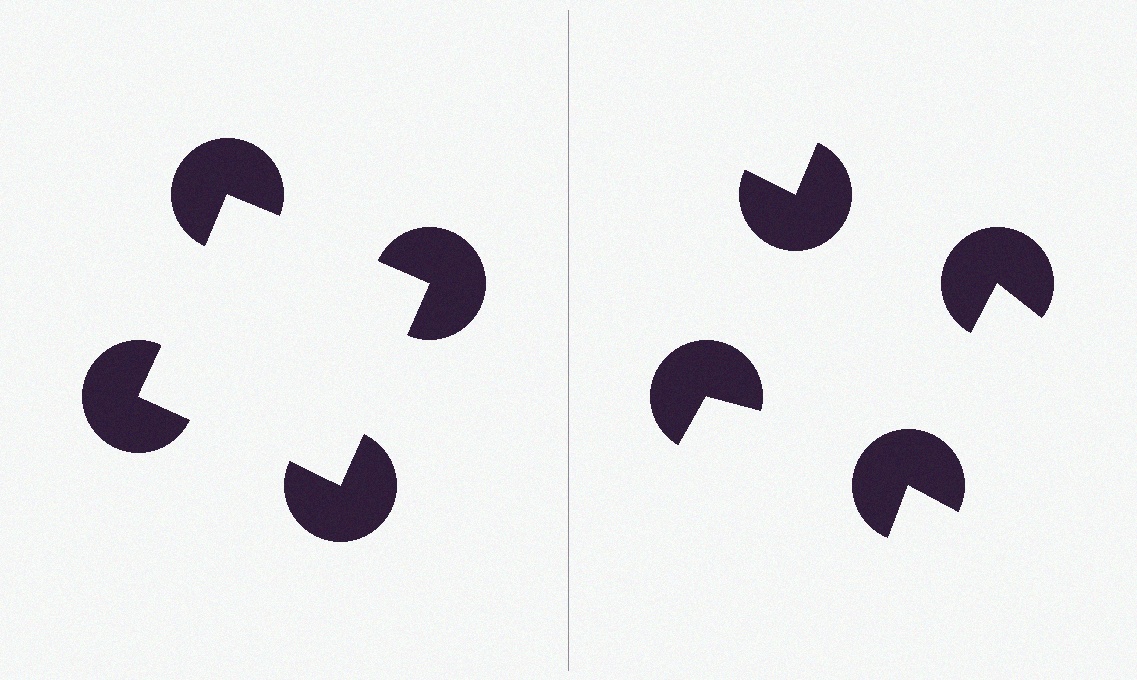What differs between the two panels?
The pac-man discs are positioned identically on both sides; only the wedge orientations differ. On the left they align to a square; on the right they are misaligned.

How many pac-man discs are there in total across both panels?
8 — 4 on each side.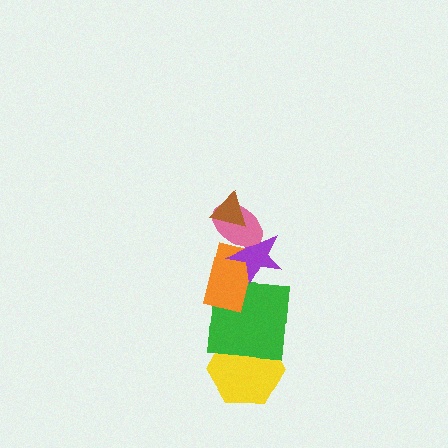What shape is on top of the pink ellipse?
The brown triangle is on top of the pink ellipse.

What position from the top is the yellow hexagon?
The yellow hexagon is 6th from the top.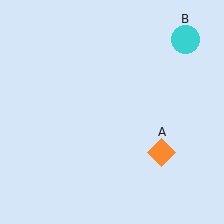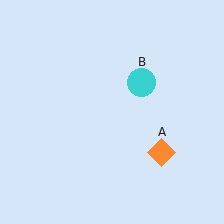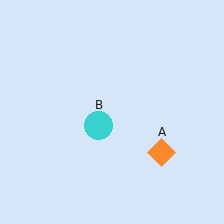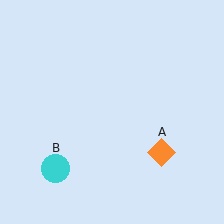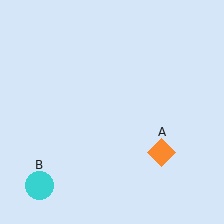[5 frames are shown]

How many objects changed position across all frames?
1 object changed position: cyan circle (object B).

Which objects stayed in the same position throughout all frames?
Orange diamond (object A) remained stationary.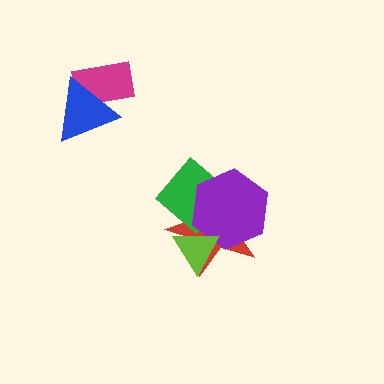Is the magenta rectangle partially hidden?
Yes, it is partially covered by another shape.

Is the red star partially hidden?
Yes, it is partially covered by another shape.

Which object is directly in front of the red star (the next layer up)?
The green diamond is directly in front of the red star.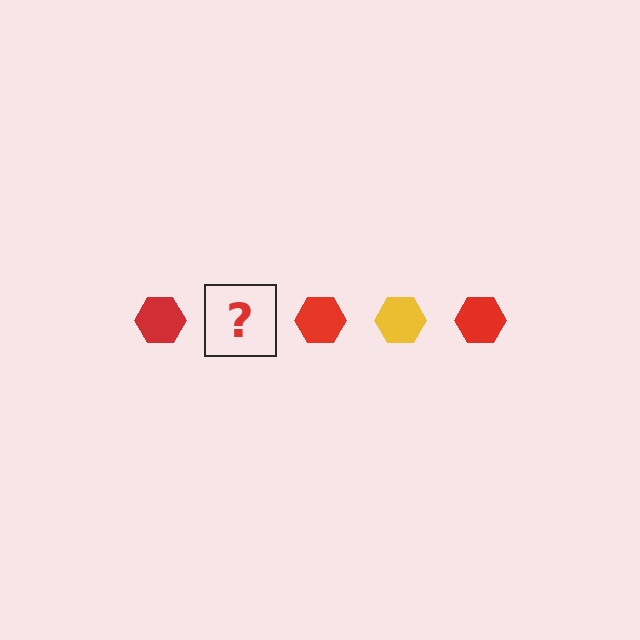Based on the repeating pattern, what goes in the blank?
The blank should be a yellow hexagon.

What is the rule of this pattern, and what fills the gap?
The rule is that the pattern cycles through red, yellow hexagons. The gap should be filled with a yellow hexagon.